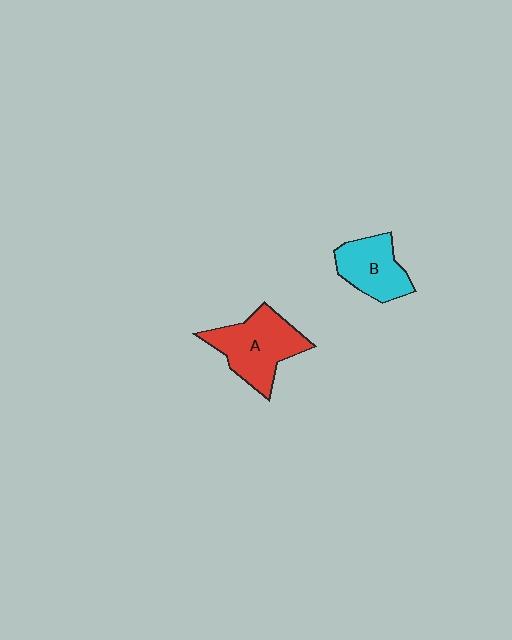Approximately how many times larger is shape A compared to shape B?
Approximately 1.4 times.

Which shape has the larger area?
Shape A (red).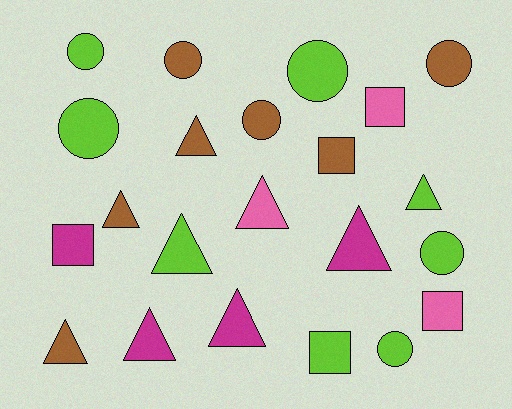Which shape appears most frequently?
Triangle, with 9 objects.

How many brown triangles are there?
There are 3 brown triangles.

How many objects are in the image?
There are 22 objects.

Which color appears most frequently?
Lime, with 8 objects.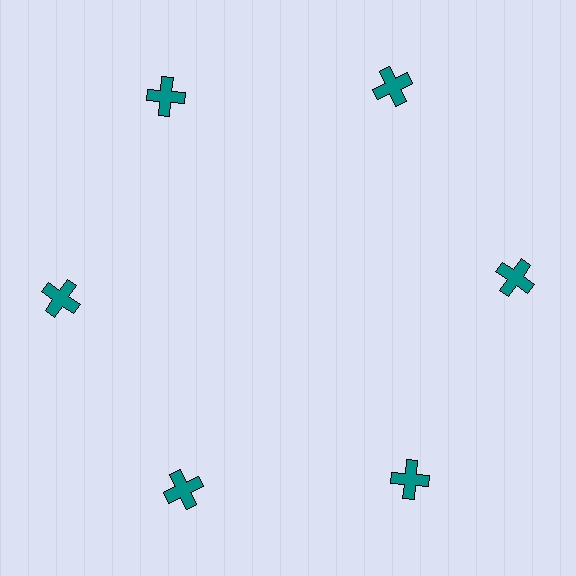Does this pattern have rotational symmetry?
Yes, this pattern has 6-fold rotational symmetry. It looks the same after rotating 60 degrees around the center.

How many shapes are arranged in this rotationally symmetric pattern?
There are 6 shapes, arranged in 6 groups of 1.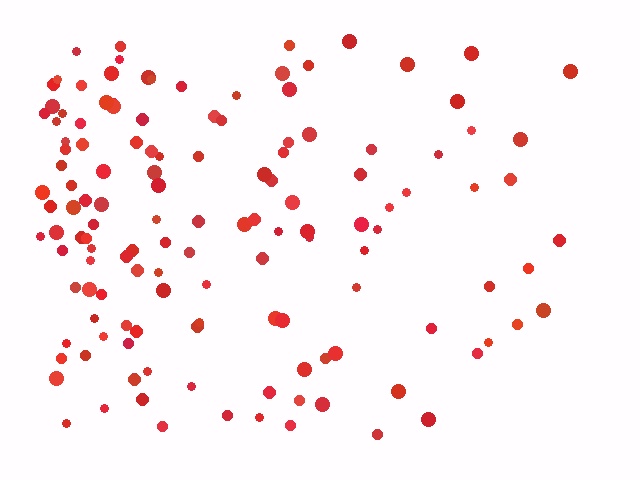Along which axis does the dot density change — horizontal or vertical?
Horizontal.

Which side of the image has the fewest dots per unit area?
The right.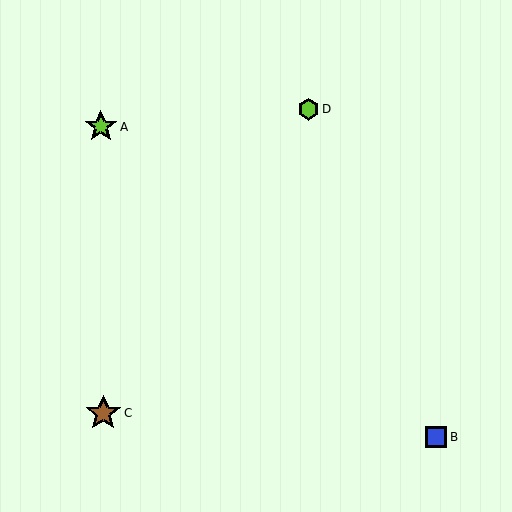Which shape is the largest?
The brown star (labeled C) is the largest.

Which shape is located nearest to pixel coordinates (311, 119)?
The lime hexagon (labeled D) at (308, 109) is nearest to that location.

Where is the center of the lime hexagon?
The center of the lime hexagon is at (308, 109).